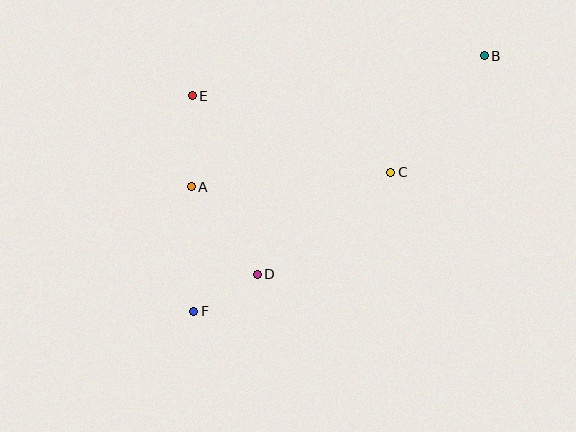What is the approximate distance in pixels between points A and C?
The distance between A and C is approximately 200 pixels.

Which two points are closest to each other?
Points D and F are closest to each other.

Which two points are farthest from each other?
Points B and F are farthest from each other.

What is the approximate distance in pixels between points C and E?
The distance between C and E is approximately 213 pixels.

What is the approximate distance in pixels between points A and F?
The distance between A and F is approximately 124 pixels.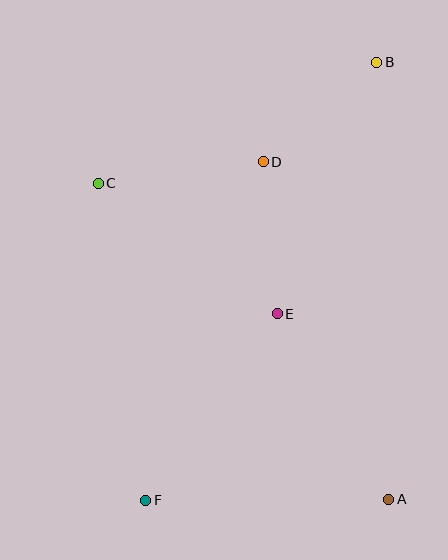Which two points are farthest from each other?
Points B and F are farthest from each other.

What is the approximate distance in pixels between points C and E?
The distance between C and E is approximately 221 pixels.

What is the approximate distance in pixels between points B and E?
The distance between B and E is approximately 270 pixels.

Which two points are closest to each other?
Points B and D are closest to each other.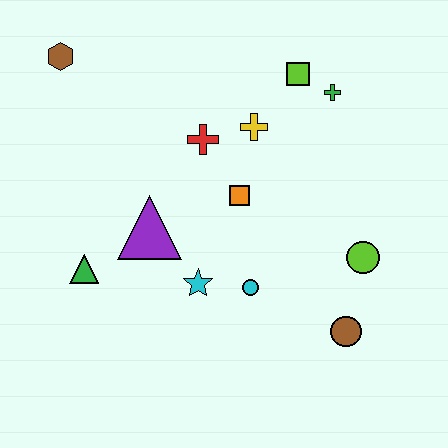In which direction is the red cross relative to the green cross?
The red cross is to the left of the green cross.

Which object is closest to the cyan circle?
The cyan star is closest to the cyan circle.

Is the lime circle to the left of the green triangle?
No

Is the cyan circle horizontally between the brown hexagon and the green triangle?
No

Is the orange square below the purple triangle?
No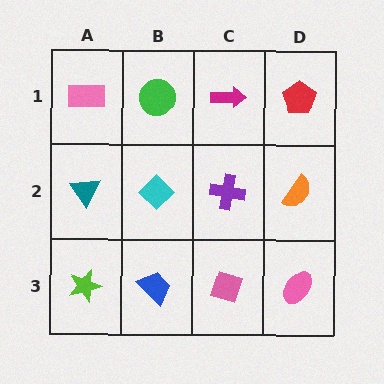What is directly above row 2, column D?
A red pentagon.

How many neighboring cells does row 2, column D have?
3.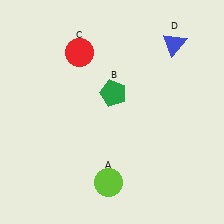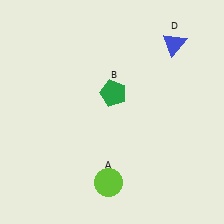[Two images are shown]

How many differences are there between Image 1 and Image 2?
There is 1 difference between the two images.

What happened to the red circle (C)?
The red circle (C) was removed in Image 2. It was in the top-left area of Image 1.